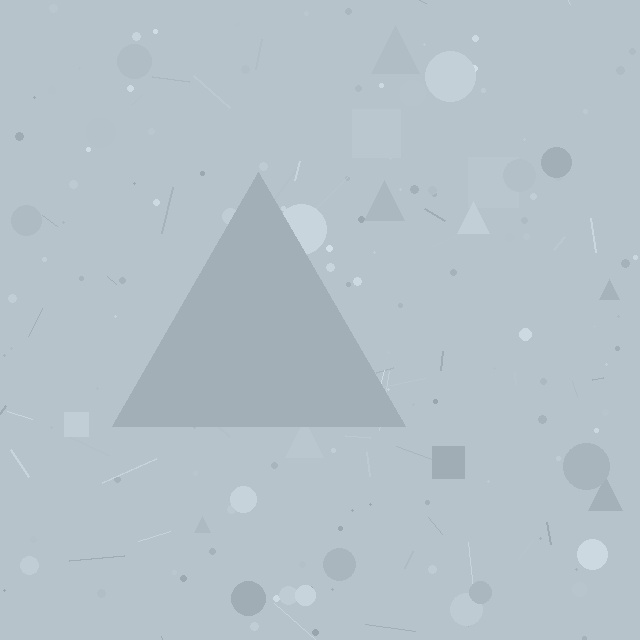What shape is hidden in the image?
A triangle is hidden in the image.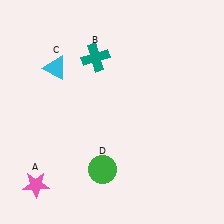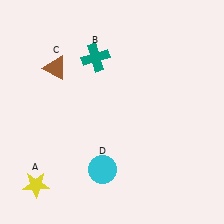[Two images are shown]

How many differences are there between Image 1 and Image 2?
There are 3 differences between the two images.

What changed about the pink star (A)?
In Image 1, A is pink. In Image 2, it changed to yellow.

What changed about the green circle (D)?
In Image 1, D is green. In Image 2, it changed to cyan.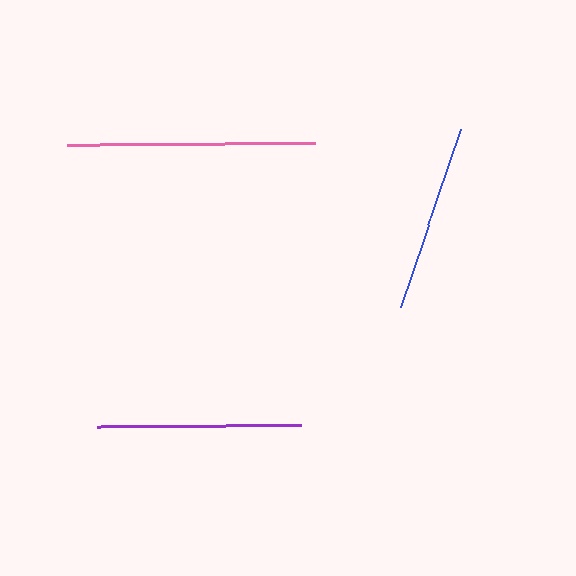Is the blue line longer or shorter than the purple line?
The purple line is longer than the blue line.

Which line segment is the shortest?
The blue line is the shortest at approximately 188 pixels.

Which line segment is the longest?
The pink line is the longest at approximately 249 pixels.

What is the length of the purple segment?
The purple segment is approximately 203 pixels long.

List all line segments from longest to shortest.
From longest to shortest: pink, purple, blue.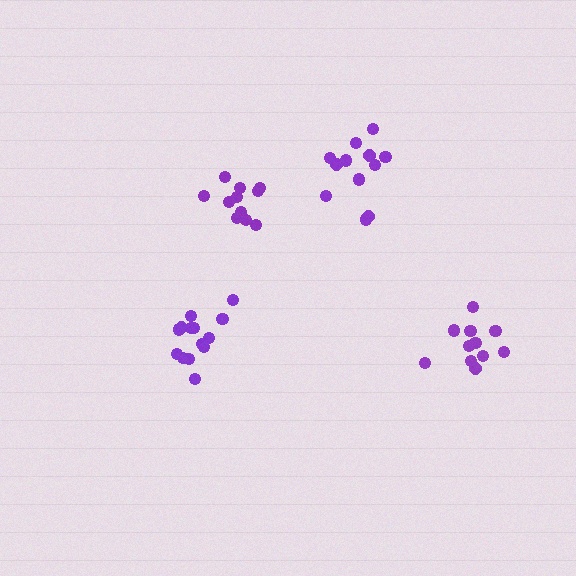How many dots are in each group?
Group 1: 14 dots, Group 2: 12 dots, Group 3: 11 dots, Group 4: 11 dots (48 total).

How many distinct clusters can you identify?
There are 4 distinct clusters.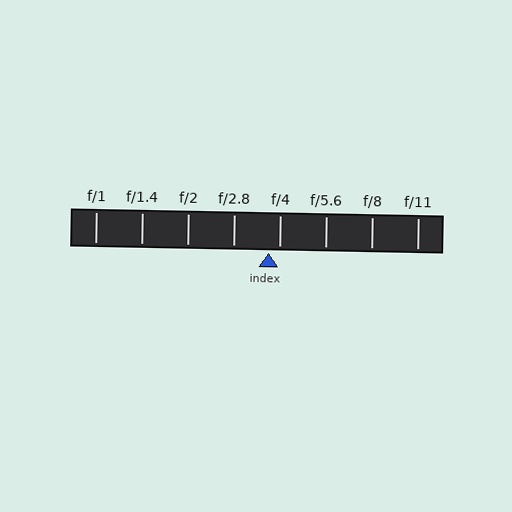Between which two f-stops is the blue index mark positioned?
The index mark is between f/2.8 and f/4.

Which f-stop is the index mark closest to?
The index mark is closest to f/4.